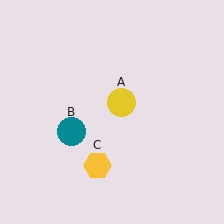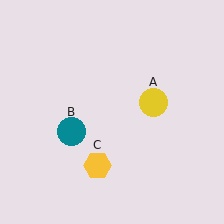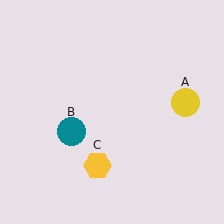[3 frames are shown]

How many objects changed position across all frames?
1 object changed position: yellow circle (object A).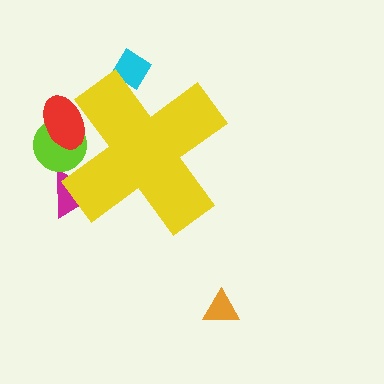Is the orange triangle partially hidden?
No, the orange triangle is fully visible.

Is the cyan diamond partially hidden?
Yes, the cyan diamond is partially hidden behind the yellow cross.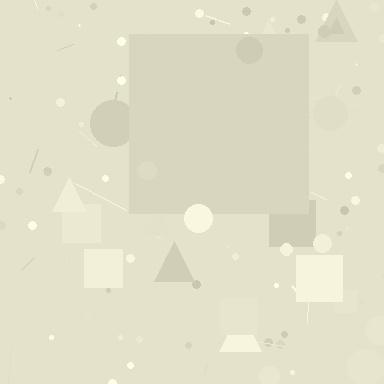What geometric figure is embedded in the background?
A square is embedded in the background.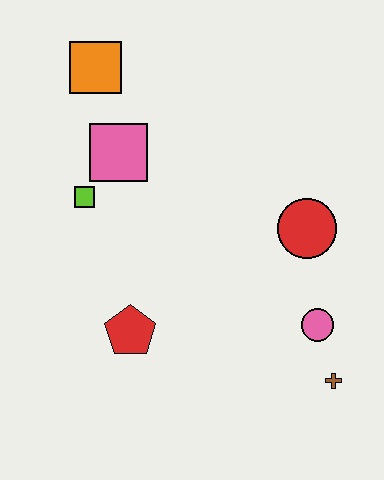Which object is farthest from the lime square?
The brown cross is farthest from the lime square.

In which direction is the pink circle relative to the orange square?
The pink circle is below the orange square.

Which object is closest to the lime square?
The pink square is closest to the lime square.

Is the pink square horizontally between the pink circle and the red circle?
No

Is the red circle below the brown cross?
No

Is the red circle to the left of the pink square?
No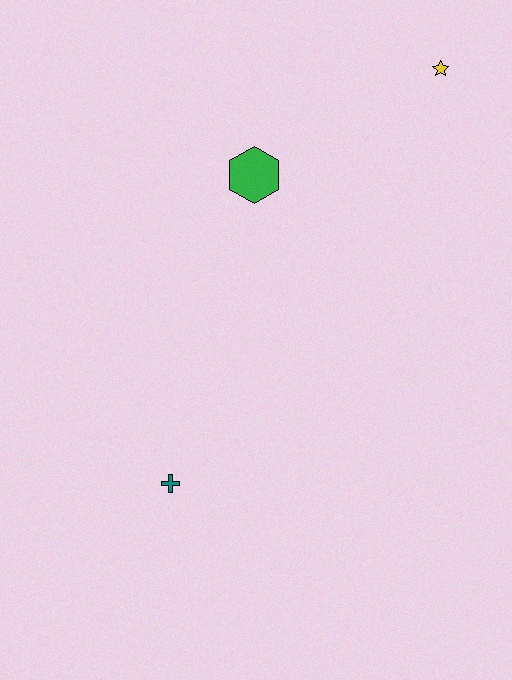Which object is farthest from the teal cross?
The yellow star is farthest from the teal cross.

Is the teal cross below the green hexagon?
Yes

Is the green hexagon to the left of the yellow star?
Yes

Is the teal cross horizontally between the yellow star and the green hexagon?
No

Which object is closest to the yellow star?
The green hexagon is closest to the yellow star.